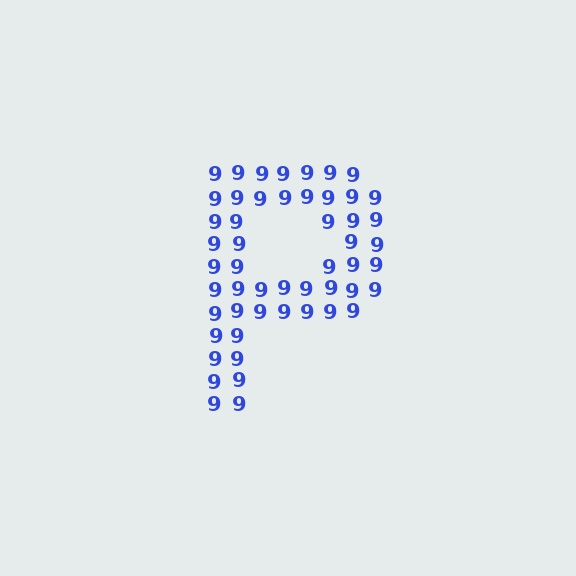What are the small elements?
The small elements are digit 9's.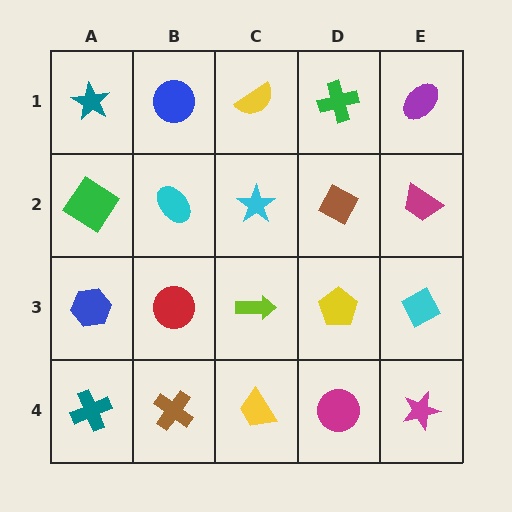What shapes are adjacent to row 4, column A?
A blue hexagon (row 3, column A), a brown cross (row 4, column B).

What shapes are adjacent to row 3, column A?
A green diamond (row 2, column A), a teal cross (row 4, column A), a red circle (row 3, column B).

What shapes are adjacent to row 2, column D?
A green cross (row 1, column D), a yellow pentagon (row 3, column D), a cyan star (row 2, column C), a magenta trapezoid (row 2, column E).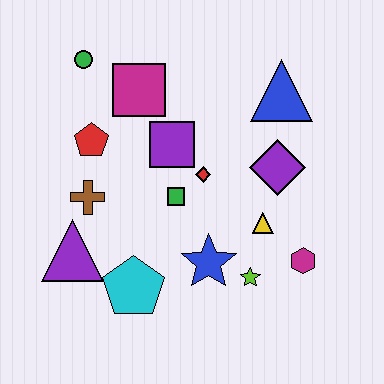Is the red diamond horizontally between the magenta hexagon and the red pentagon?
Yes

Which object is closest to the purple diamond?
The yellow triangle is closest to the purple diamond.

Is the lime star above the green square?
No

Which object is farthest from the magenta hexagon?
The green circle is farthest from the magenta hexagon.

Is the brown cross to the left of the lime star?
Yes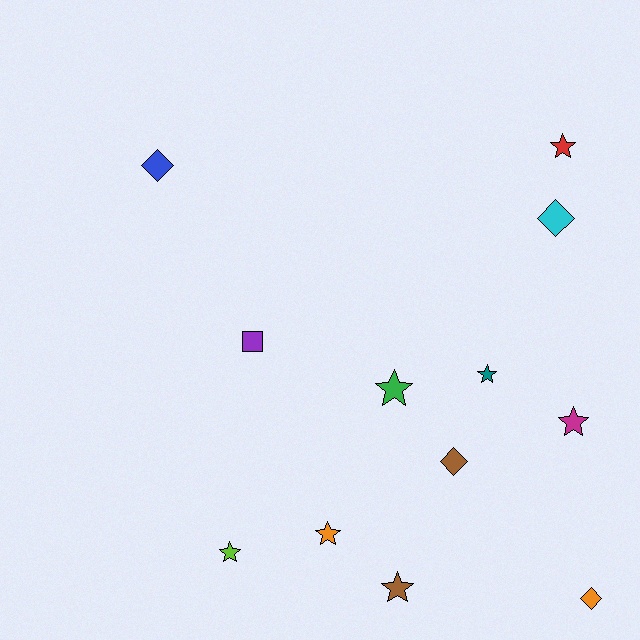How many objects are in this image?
There are 12 objects.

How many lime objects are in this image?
There is 1 lime object.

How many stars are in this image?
There are 7 stars.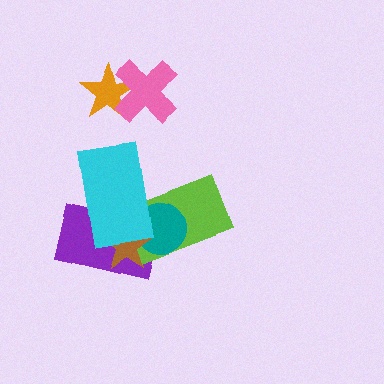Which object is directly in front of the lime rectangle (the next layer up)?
The teal circle is directly in front of the lime rectangle.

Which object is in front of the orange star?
The pink cross is in front of the orange star.